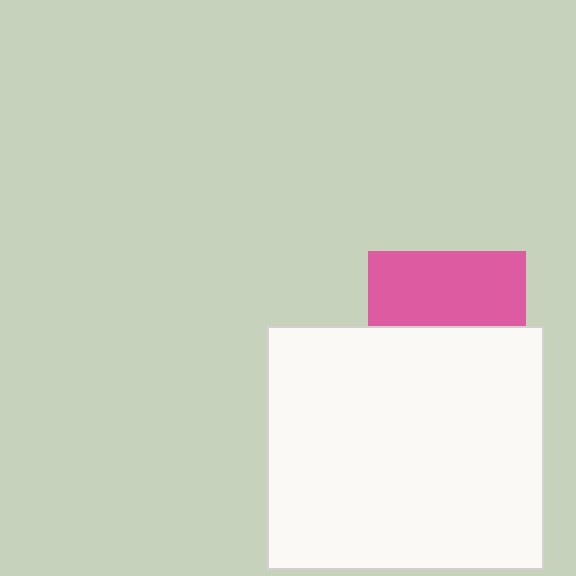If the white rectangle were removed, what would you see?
You would see the complete pink square.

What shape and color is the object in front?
The object in front is a white rectangle.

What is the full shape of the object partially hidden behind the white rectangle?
The partially hidden object is a pink square.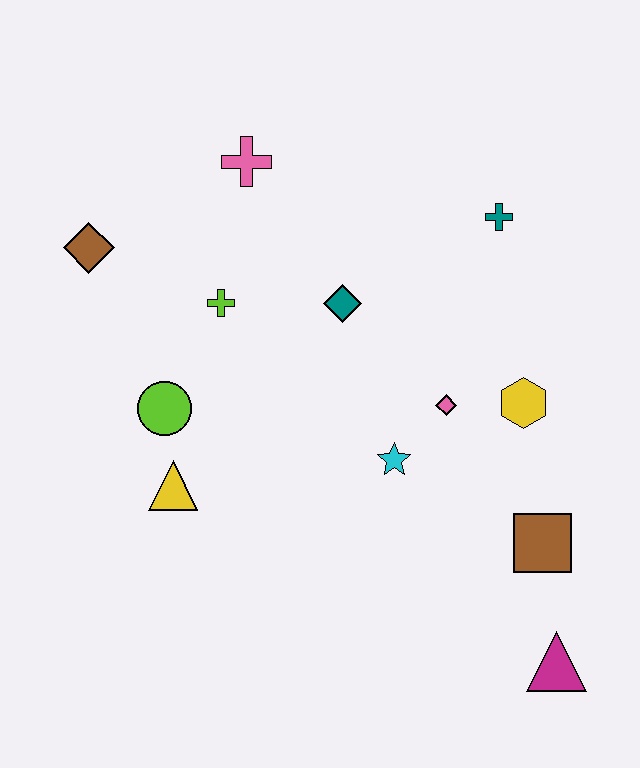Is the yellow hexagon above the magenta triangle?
Yes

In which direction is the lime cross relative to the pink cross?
The lime cross is below the pink cross.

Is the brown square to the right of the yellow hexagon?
Yes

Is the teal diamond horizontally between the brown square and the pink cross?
Yes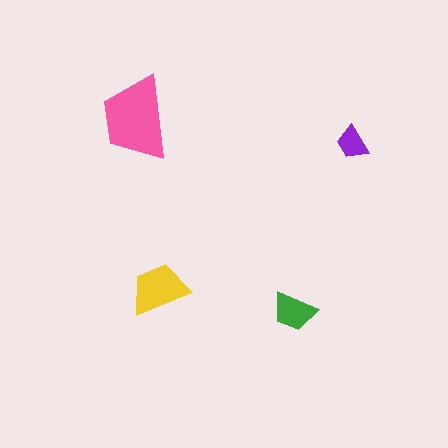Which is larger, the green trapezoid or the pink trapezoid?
The pink one.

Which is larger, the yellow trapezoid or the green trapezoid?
The yellow one.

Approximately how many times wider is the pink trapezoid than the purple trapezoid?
About 2.5 times wider.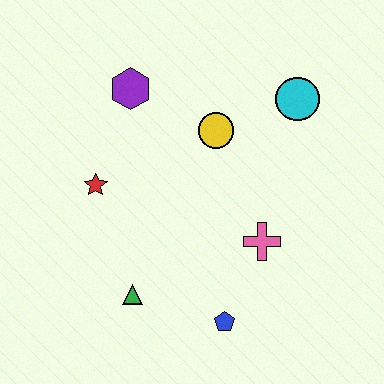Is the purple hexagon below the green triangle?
No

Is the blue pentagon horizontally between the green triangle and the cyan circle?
Yes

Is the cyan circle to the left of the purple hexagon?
No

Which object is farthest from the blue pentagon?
The purple hexagon is farthest from the blue pentagon.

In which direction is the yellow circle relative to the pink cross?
The yellow circle is above the pink cross.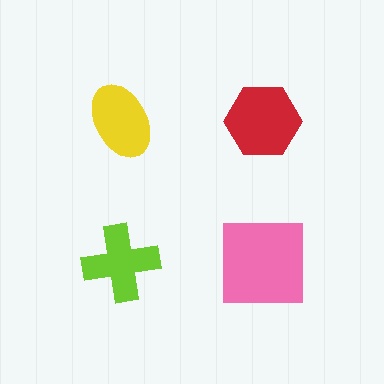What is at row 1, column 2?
A red hexagon.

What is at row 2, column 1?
A lime cross.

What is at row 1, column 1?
A yellow ellipse.